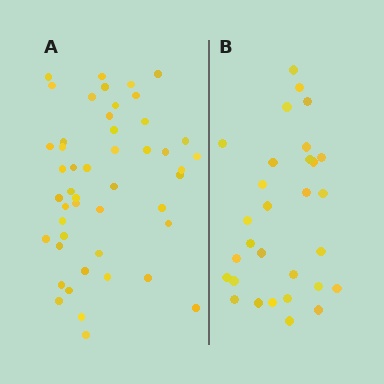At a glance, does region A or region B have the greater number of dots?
Region A (the left region) has more dots.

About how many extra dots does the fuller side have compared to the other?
Region A has approximately 20 more dots than region B.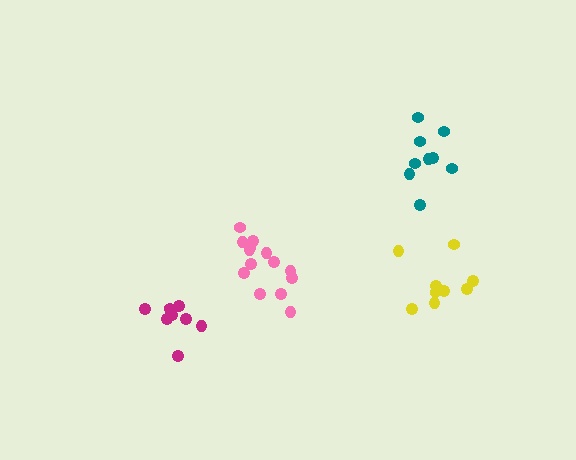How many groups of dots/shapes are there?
There are 4 groups.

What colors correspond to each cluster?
The clusters are colored: teal, magenta, pink, yellow.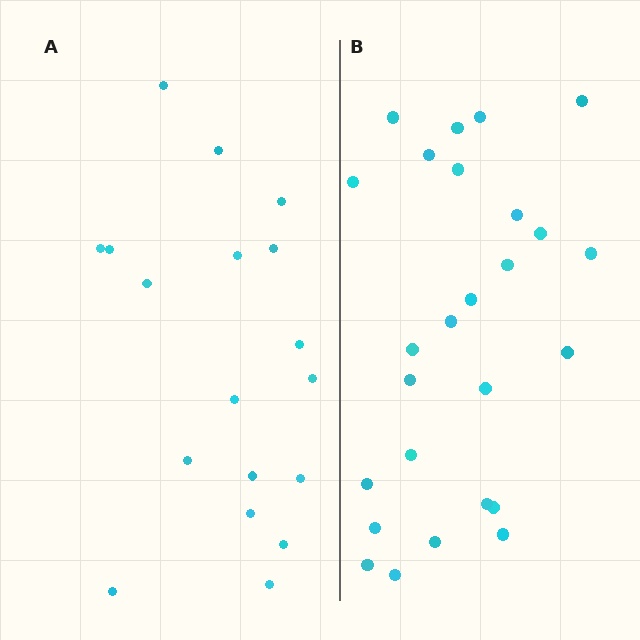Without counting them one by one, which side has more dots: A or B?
Region B (the right region) has more dots.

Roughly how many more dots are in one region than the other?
Region B has roughly 8 or so more dots than region A.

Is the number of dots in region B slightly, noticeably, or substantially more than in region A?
Region B has noticeably more, but not dramatically so. The ratio is roughly 1.4 to 1.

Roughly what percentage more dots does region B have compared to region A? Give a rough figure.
About 45% more.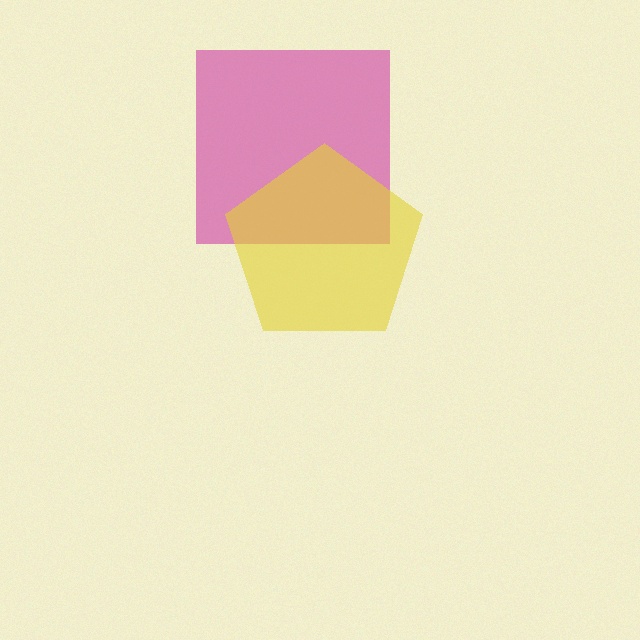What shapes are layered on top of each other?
The layered shapes are: a magenta square, a yellow pentagon.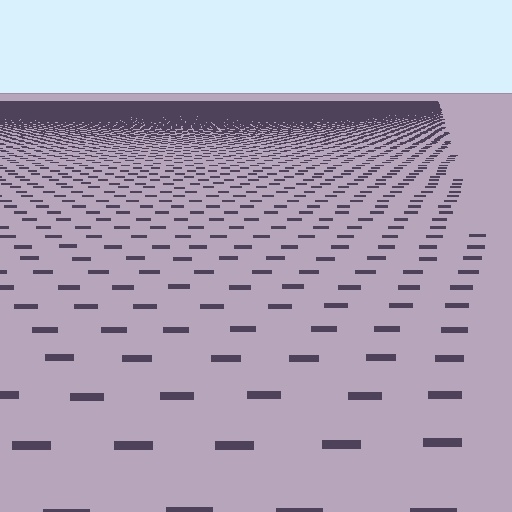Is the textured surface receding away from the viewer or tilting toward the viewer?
The surface is receding away from the viewer. Texture elements get smaller and denser toward the top.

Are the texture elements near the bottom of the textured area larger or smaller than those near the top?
Larger. Near the bottom, elements are closer to the viewer and appear at a bigger on-screen size.